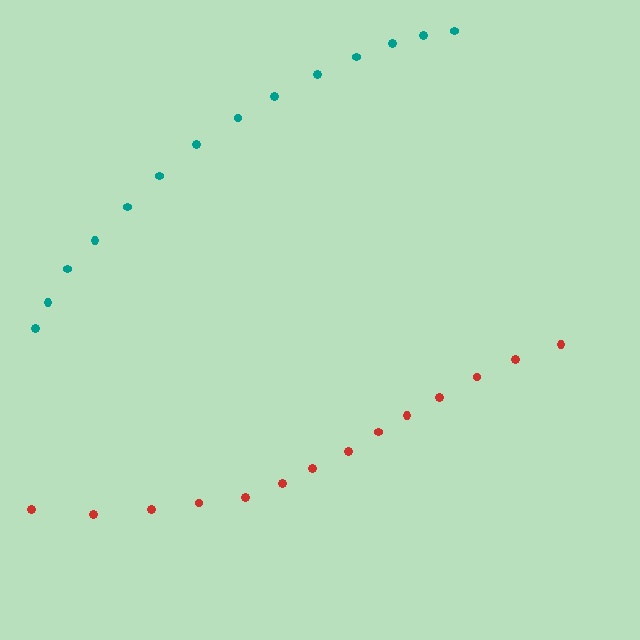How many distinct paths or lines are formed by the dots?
There are 2 distinct paths.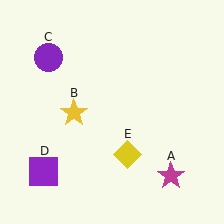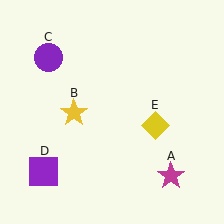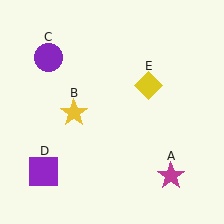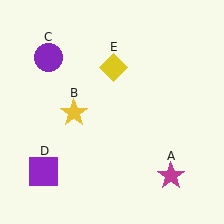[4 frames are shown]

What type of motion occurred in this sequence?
The yellow diamond (object E) rotated counterclockwise around the center of the scene.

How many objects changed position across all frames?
1 object changed position: yellow diamond (object E).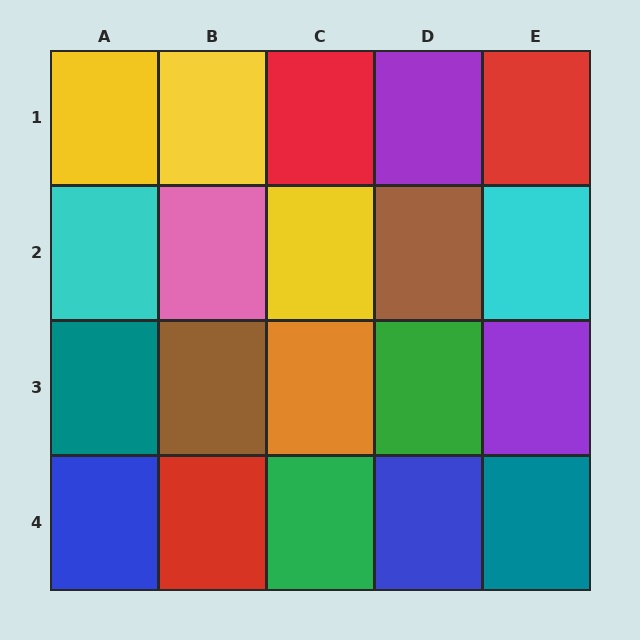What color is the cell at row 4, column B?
Red.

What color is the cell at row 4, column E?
Teal.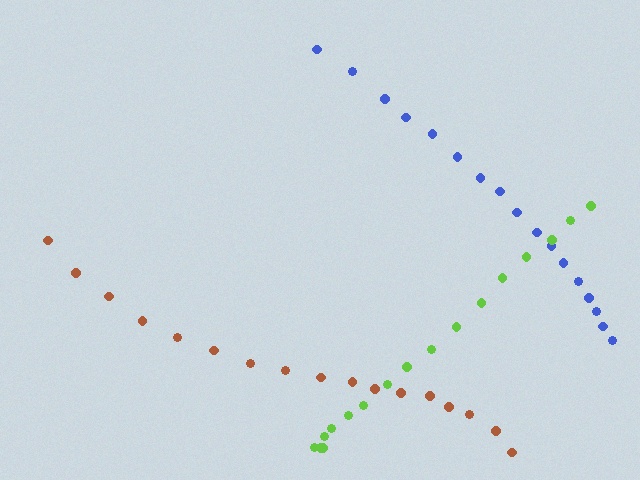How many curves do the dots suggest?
There are 3 distinct paths.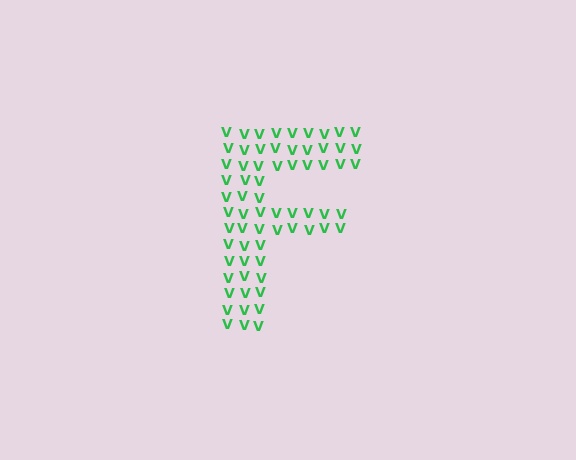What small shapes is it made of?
It is made of small letter V's.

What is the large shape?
The large shape is the letter F.